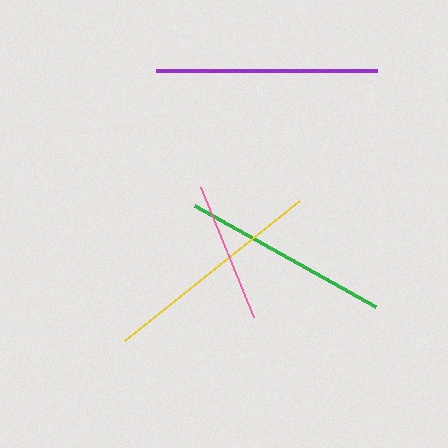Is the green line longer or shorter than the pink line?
The green line is longer than the pink line.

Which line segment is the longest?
The yellow line is the longest at approximately 224 pixels.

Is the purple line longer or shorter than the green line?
The purple line is longer than the green line.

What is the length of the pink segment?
The pink segment is approximately 141 pixels long.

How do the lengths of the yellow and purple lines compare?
The yellow and purple lines are approximately the same length.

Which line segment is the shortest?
The pink line is the shortest at approximately 141 pixels.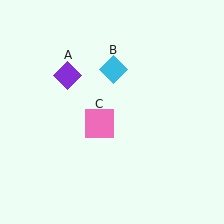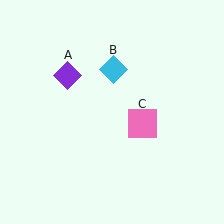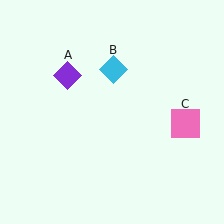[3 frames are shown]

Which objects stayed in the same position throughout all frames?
Purple diamond (object A) and cyan diamond (object B) remained stationary.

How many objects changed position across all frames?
1 object changed position: pink square (object C).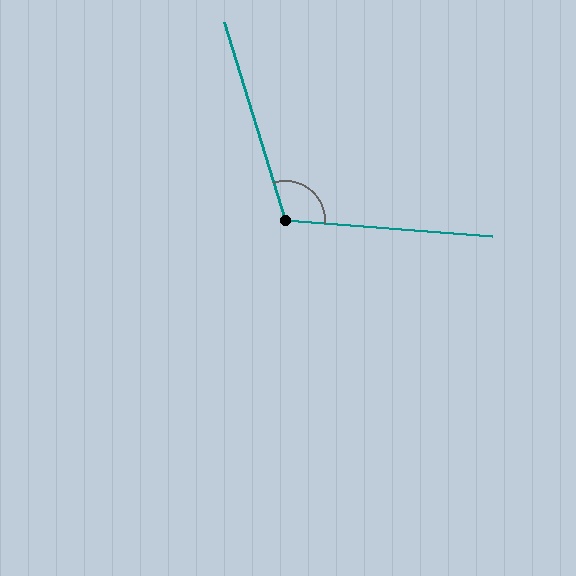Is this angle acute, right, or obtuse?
It is obtuse.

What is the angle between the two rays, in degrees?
Approximately 112 degrees.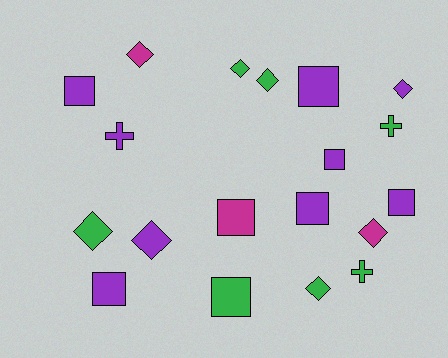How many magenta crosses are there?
There are no magenta crosses.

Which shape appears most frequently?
Square, with 8 objects.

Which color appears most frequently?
Purple, with 9 objects.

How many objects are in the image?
There are 19 objects.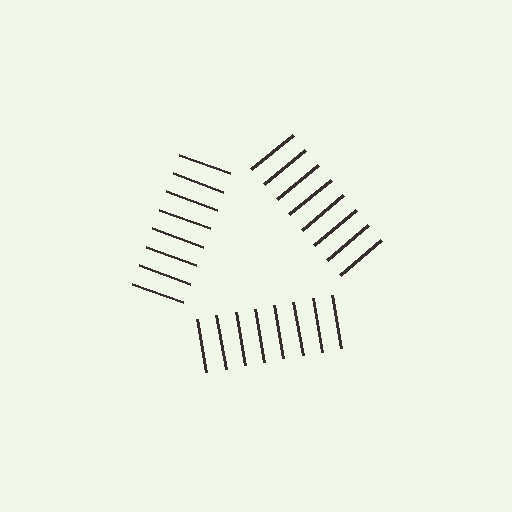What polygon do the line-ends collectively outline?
An illusory triangle — the line segments terminate on its edges but no continuous stroke is drawn.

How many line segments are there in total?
24 — 8 along each of the 3 edges.